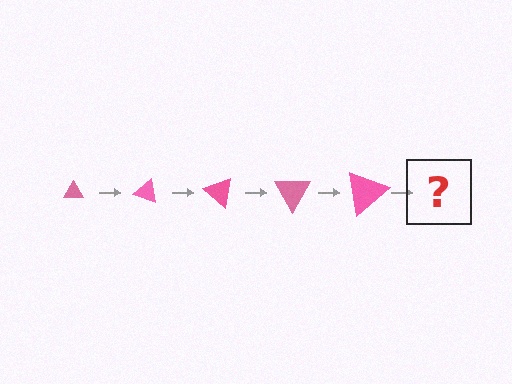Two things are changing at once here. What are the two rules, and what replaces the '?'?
The two rules are that the triangle grows larger each step and it rotates 20 degrees each step. The '?' should be a triangle, larger than the previous one and rotated 100 degrees from the start.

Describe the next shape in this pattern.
It should be a triangle, larger than the previous one and rotated 100 degrees from the start.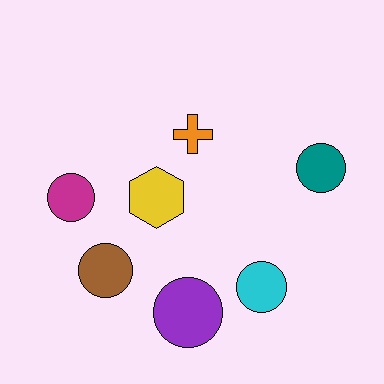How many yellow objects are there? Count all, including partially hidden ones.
There is 1 yellow object.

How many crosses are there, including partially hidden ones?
There is 1 cross.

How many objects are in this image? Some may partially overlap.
There are 7 objects.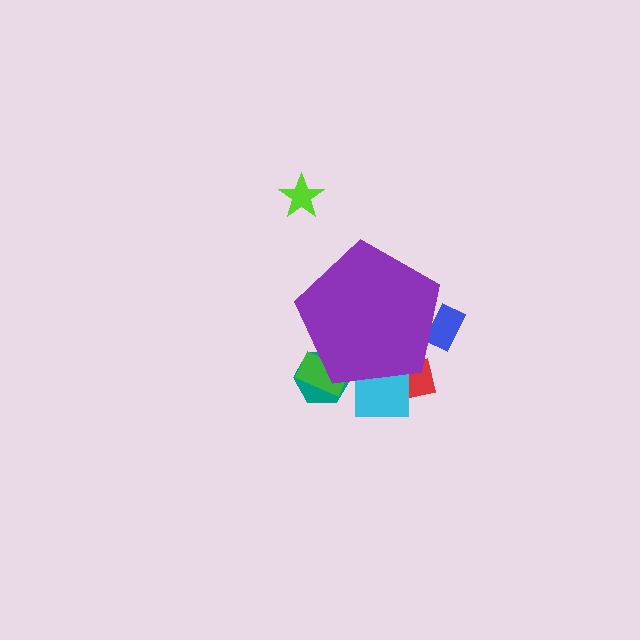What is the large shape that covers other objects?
A purple pentagon.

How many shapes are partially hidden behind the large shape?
5 shapes are partially hidden.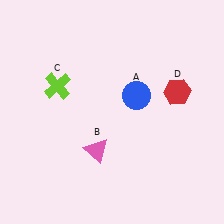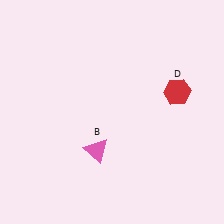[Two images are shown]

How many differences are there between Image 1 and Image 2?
There are 2 differences between the two images.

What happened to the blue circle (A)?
The blue circle (A) was removed in Image 2. It was in the top-right area of Image 1.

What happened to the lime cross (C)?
The lime cross (C) was removed in Image 2. It was in the top-left area of Image 1.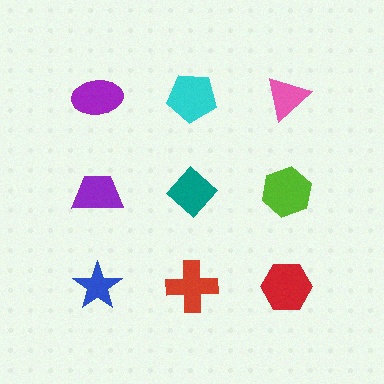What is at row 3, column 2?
A red cross.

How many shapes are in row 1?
3 shapes.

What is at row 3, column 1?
A blue star.